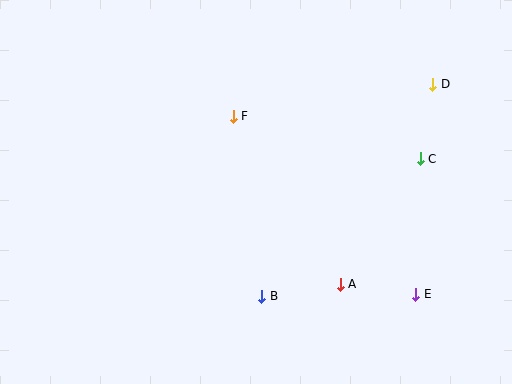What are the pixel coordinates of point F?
Point F is at (233, 116).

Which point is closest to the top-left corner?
Point F is closest to the top-left corner.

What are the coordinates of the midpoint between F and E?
The midpoint between F and E is at (324, 205).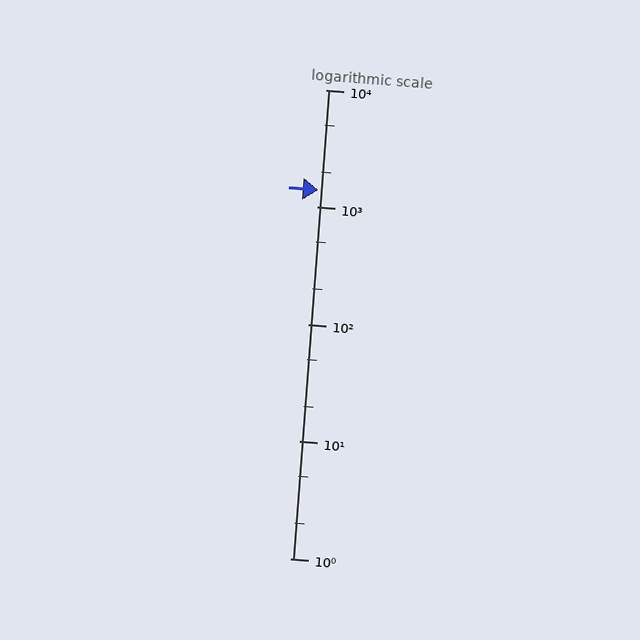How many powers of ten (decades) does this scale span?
The scale spans 4 decades, from 1 to 10000.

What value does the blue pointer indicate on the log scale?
The pointer indicates approximately 1400.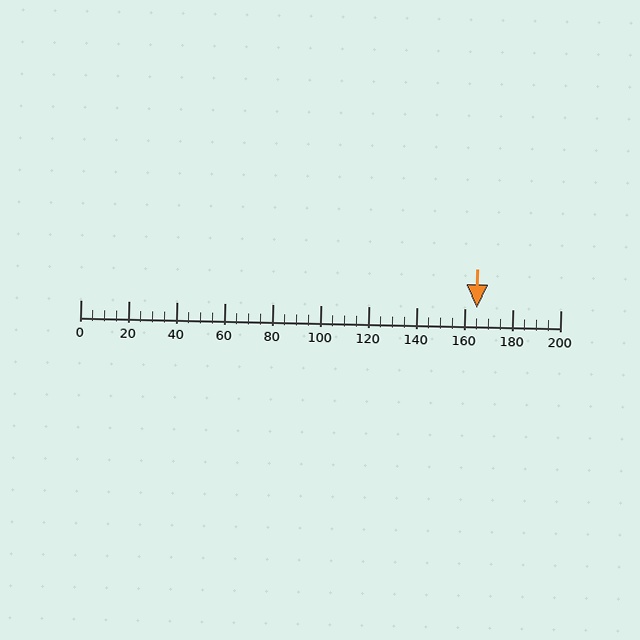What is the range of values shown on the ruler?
The ruler shows values from 0 to 200.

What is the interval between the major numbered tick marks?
The major tick marks are spaced 20 units apart.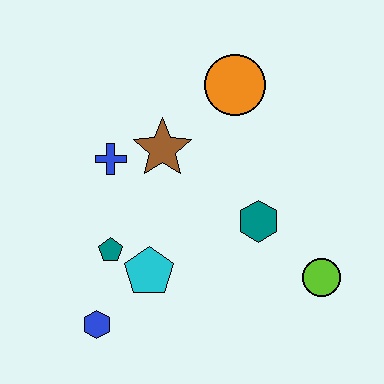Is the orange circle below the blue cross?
No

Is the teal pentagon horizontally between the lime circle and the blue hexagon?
Yes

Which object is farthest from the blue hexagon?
The orange circle is farthest from the blue hexagon.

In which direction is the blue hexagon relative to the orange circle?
The blue hexagon is below the orange circle.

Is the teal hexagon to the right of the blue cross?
Yes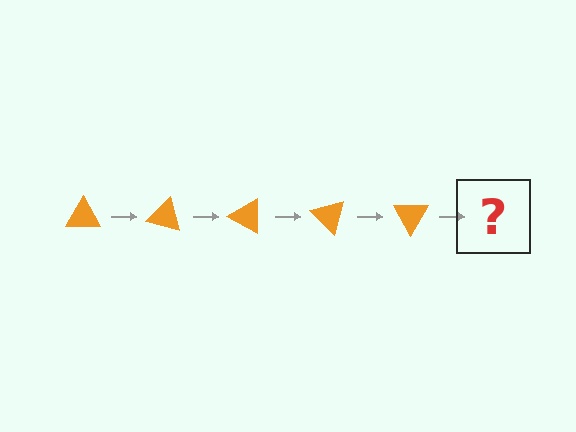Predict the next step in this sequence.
The next step is an orange triangle rotated 75 degrees.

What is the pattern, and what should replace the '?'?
The pattern is that the triangle rotates 15 degrees each step. The '?' should be an orange triangle rotated 75 degrees.